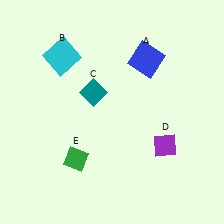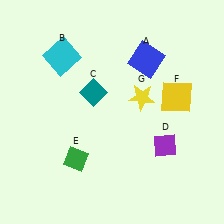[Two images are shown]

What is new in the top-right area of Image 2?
A yellow square (F) was added in the top-right area of Image 2.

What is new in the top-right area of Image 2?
A yellow star (G) was added in the top-right area of Image 2.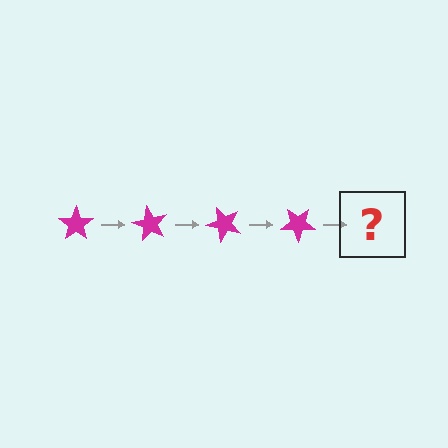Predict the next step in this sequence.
The next step is a magenta star rotated 240 degrees.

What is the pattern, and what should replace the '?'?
The pattern is that the star rotates 60 degrees each step. The '?' should be a magenta star rotated 240 degrees.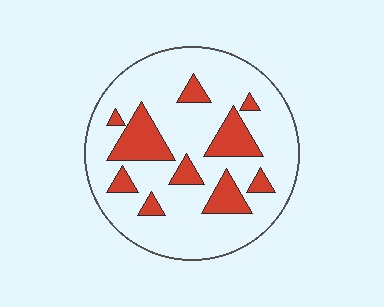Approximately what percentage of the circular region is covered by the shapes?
Approximately 20%.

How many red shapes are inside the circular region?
10.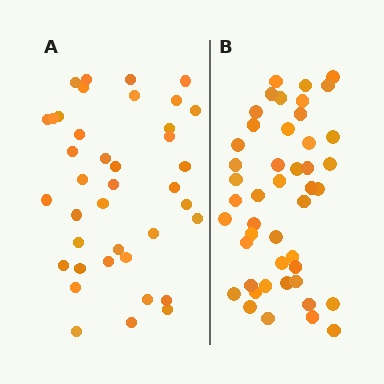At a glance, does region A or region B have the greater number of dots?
Region B (the right region) has more dots.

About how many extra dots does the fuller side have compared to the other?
Region B has roughly 8 or so more dots than region A.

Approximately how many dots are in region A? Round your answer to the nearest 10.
About 40 dots. (The exact count is 39, which rounds to 40.)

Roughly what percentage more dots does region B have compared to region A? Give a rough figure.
About 20% more.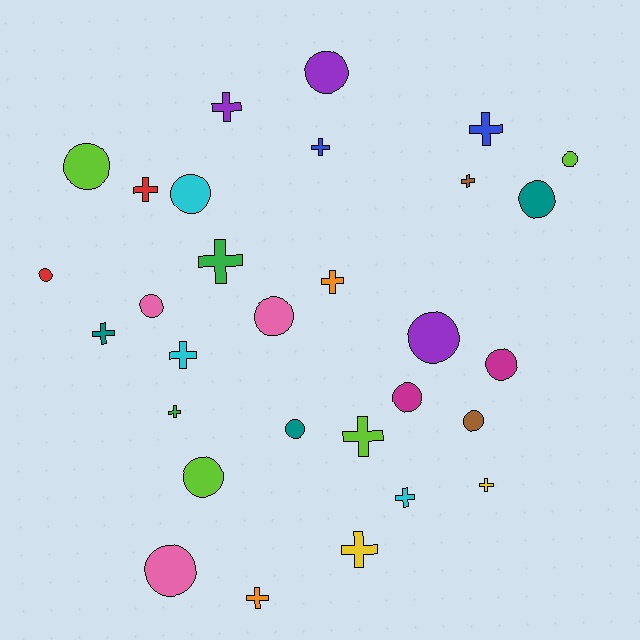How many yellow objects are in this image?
There are 2 yellow objects.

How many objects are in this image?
There are 30 objects.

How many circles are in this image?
There are 15 circles.